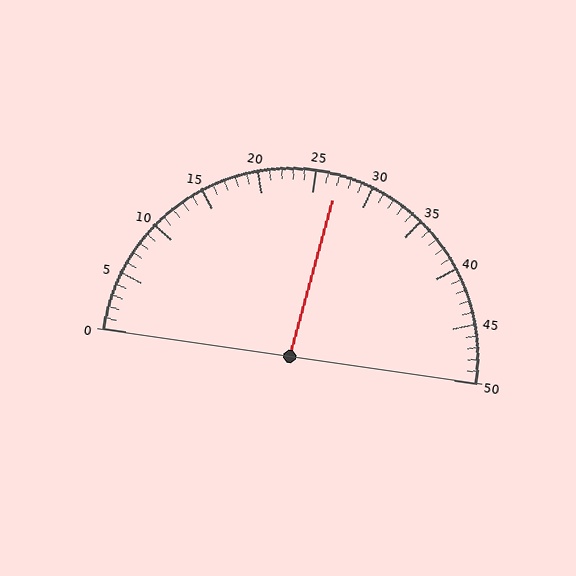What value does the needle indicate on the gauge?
The needle indicates approximately 27.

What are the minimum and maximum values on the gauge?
The gauge ranges from 0 to 50.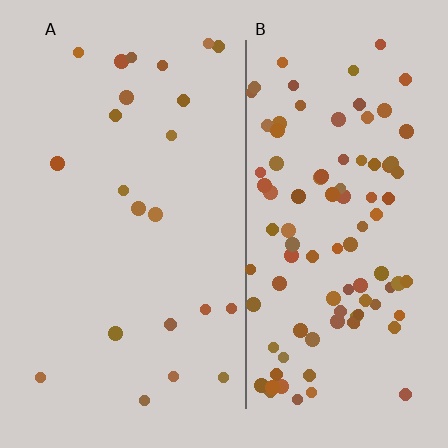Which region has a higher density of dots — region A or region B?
B (the right).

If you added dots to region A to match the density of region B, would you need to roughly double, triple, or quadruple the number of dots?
Approximately quadruple.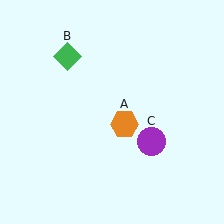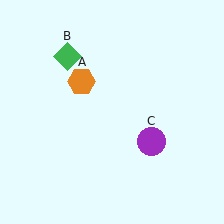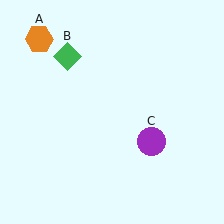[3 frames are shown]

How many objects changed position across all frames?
1 object changed position: orange hexagon (object A).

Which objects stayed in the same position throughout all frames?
Green diamond (object B) and purple circle (object C) remained stationary.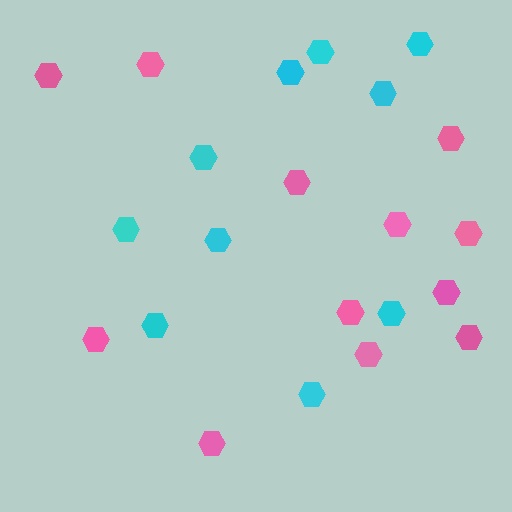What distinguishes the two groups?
There are 2 groups: one group of cyan hexagons (10) and one group of pink hexagons (12).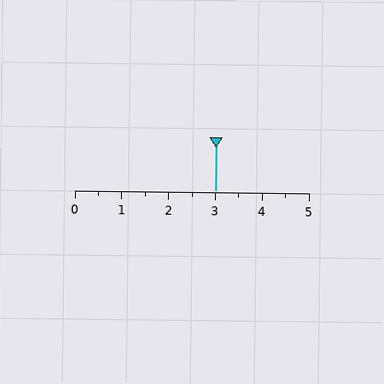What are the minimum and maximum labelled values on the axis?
The axis runs from 0 to 5.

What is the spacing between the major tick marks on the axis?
The major ticks are spaced 1 apart.